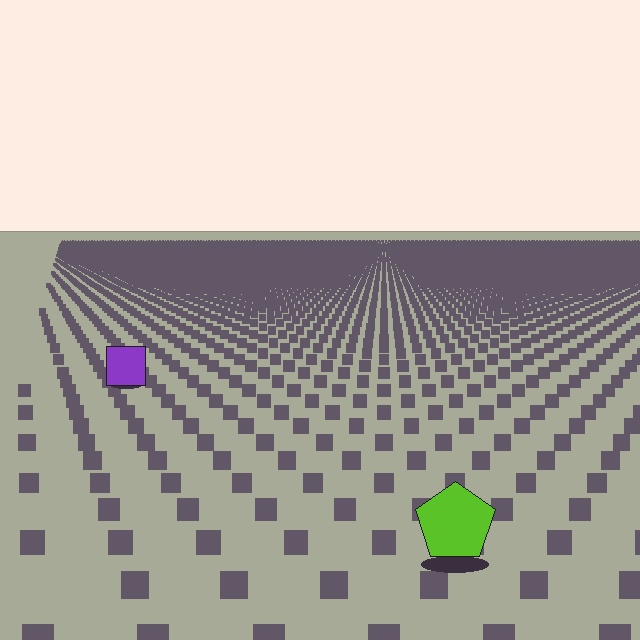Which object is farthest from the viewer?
The purple square is farthest from the viewer. It appears smaller and the ground texture around it is denser.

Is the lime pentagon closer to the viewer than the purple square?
Yes. The lime pentagon is closer — you can tell from the texture gradient: the ground texture is coarser near it.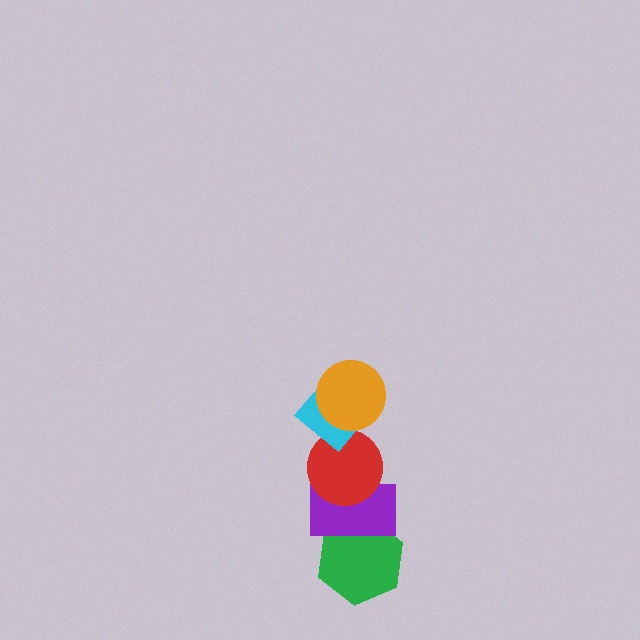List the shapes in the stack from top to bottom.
From top to bottom: the orange circle, the cyan diamond, the red circle, the purple rectangle, the green hexagon.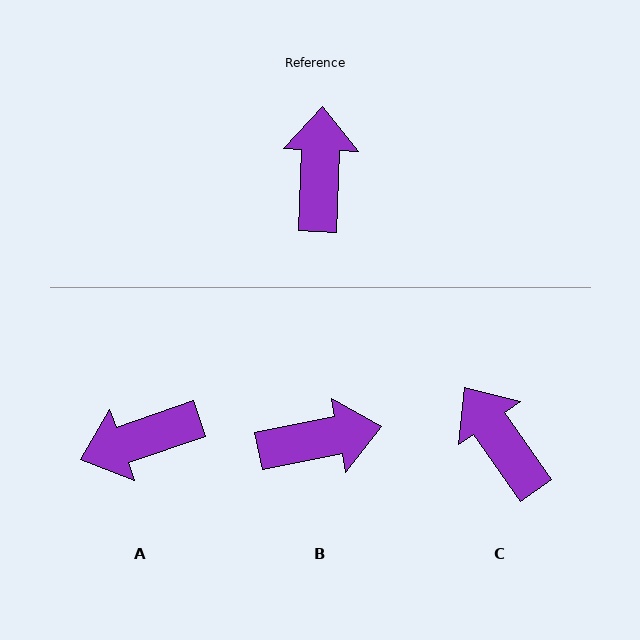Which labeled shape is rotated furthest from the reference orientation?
A, about 111 degrees away.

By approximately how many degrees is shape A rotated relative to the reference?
Approximately 111 degrees counter-clockwise.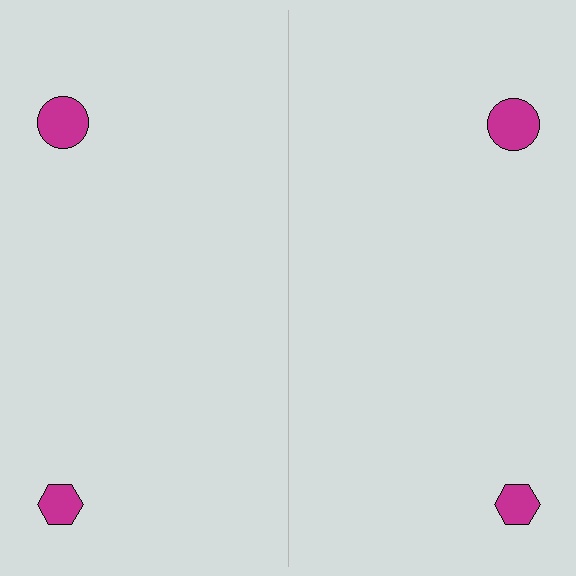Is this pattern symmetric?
Yes, this pattern has bilateral (reflection) symmetry.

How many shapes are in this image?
There are 4 shapes in this image.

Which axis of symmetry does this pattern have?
The pattern has a vertical axis of symmetry running through the center of the image.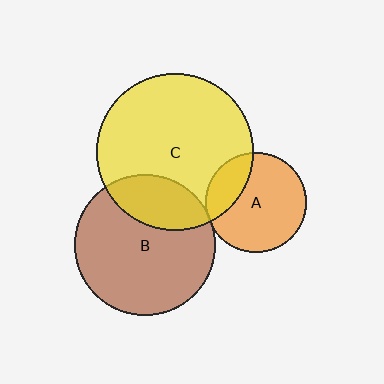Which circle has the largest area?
Circle C (yellow).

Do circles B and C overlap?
Yes.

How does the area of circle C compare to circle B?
Approximately 1.2 times.